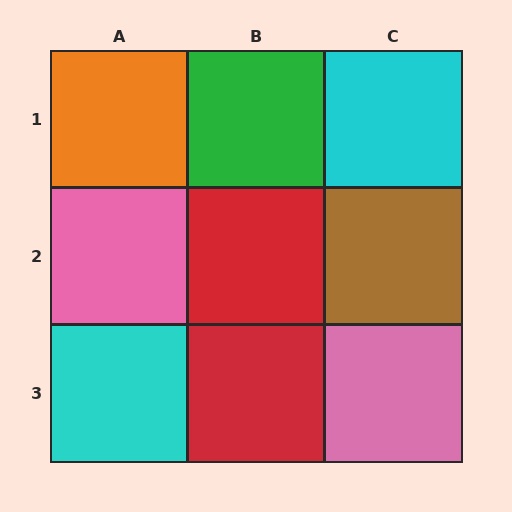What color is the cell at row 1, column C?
Cyan.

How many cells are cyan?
2 cells are cyan.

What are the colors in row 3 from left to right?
Cyan, red, pink.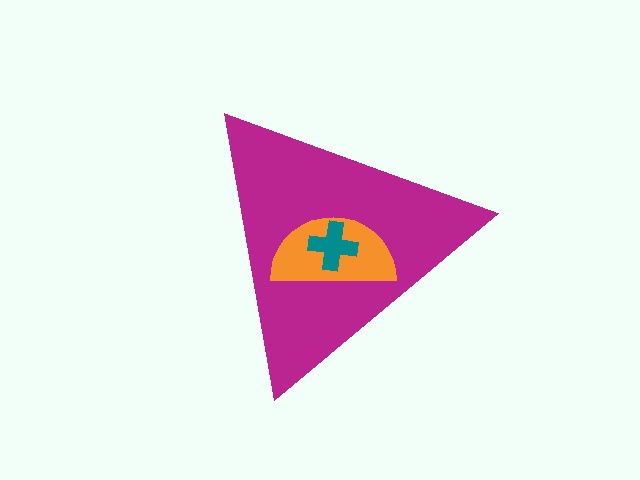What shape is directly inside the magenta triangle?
The orange semicircle.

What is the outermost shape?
The magenta triangle.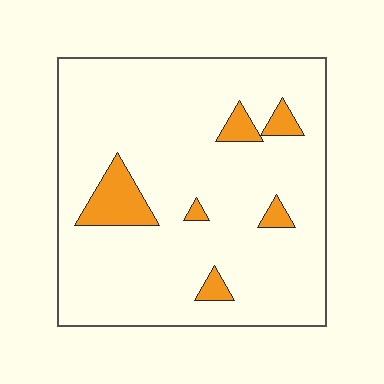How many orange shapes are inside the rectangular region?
6.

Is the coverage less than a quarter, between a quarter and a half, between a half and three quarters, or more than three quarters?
Less than a quarter.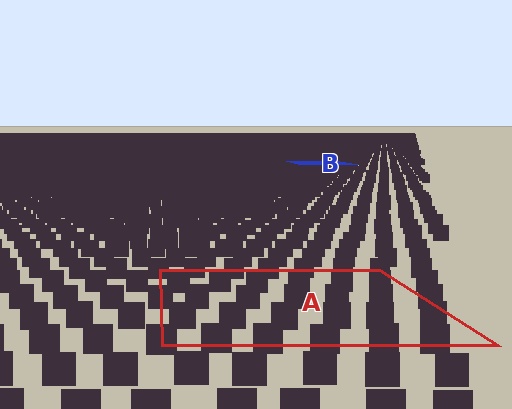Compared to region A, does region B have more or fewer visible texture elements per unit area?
Region B has more texture elements per unit area — they are packed more densely because it is farther away.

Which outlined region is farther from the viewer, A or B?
Region B is farther from the viewer — the texture elements inside it appear smaller and more densely packed.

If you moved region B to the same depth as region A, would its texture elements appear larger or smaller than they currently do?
They would appear larger. At a closer depth, the same texture elements are projected at a bigger on-screen size.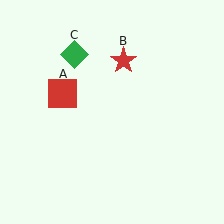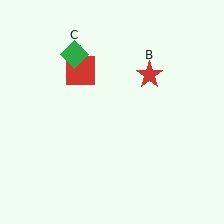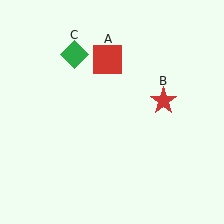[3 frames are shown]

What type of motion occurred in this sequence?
The red square (object A), red star (object B) rotated clockwise around the center of the scene.